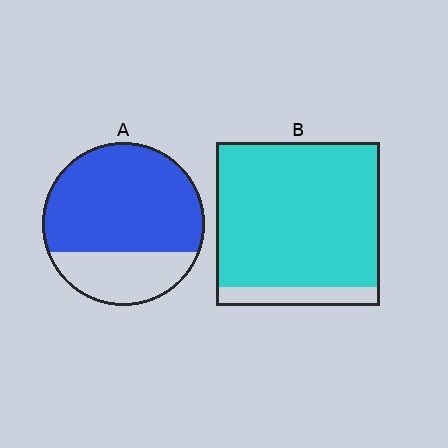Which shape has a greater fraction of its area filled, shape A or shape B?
Shape B.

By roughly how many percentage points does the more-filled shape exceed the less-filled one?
By roughly 15 percentage points (B over A).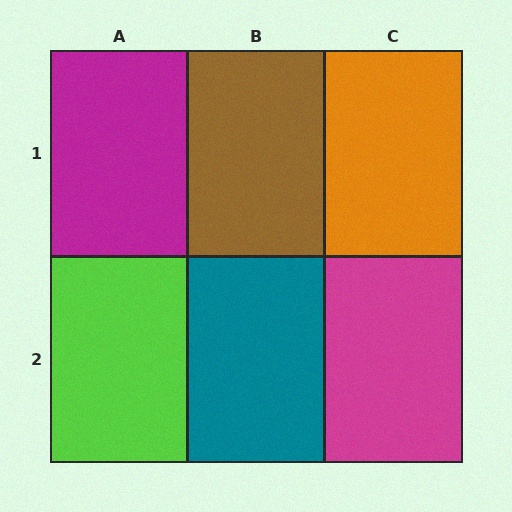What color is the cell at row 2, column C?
Magenta.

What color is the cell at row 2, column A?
Lime.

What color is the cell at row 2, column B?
Teal.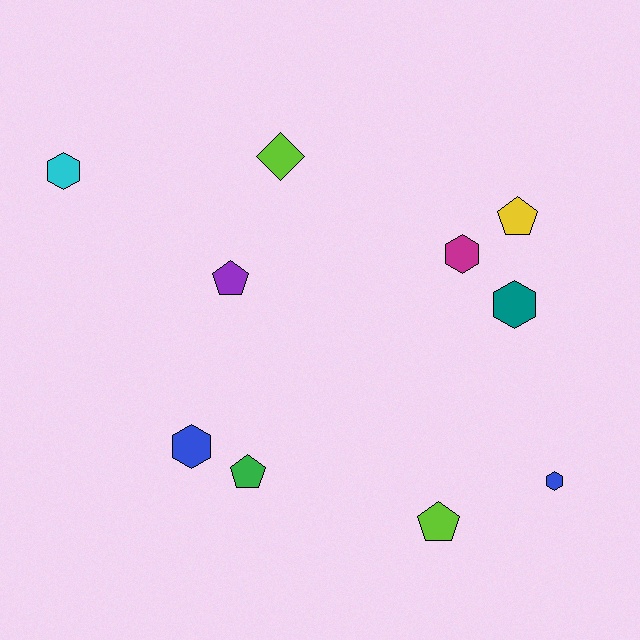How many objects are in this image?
There are 10 objects.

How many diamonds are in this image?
There is 1 diamond.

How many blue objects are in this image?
There are 2 blue objects.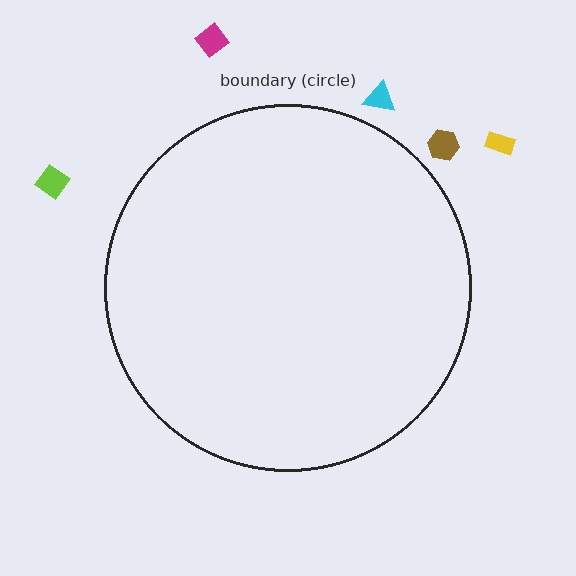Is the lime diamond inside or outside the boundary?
Outside.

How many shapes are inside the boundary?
0 inside, 5 outside.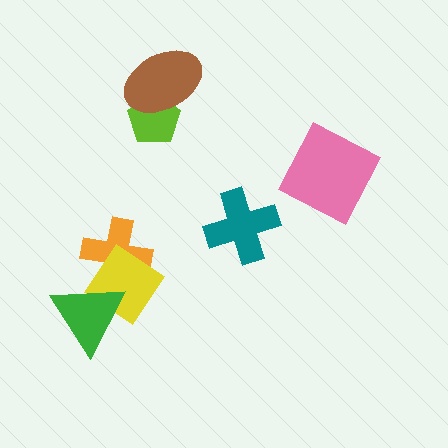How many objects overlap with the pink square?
0 objects overlap with the pink square.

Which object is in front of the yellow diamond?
The green triangle is in front of the yellow diamond.